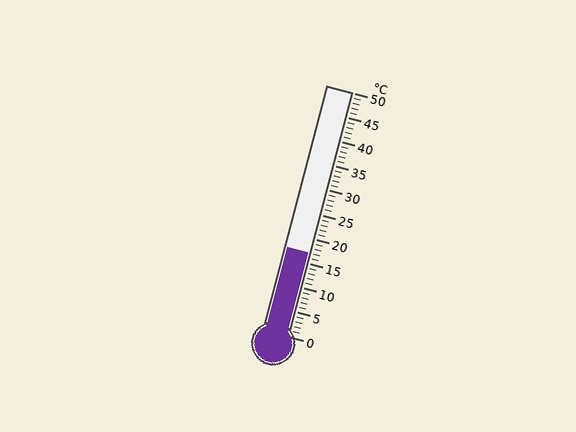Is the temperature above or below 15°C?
The temperature is above 15°C.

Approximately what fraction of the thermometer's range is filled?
The thermometer is filled to approximately 35% of its range.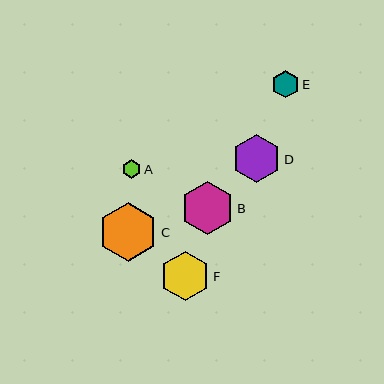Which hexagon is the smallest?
Hexagon A is the smallest with a size of approximately 18 pixels.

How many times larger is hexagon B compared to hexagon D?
Hexagon B is approximately 1.1 times the size of hexagon D.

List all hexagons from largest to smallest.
From largest to smallest: C, B, F, D, E, A.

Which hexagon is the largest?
Hexagon C is the largest with a size of approximately 59 pixels.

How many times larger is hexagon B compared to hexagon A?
Hexagon B is approximately 2.9 times the size of hexagon A.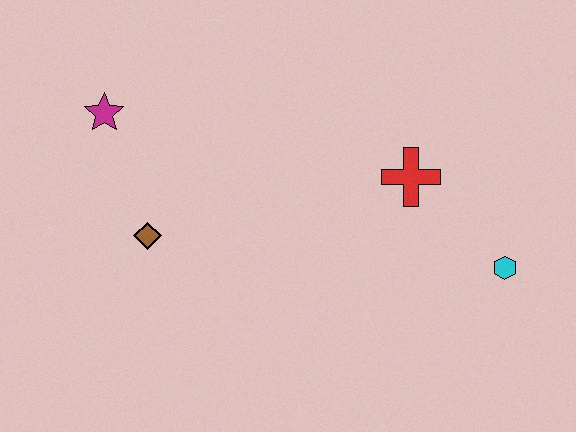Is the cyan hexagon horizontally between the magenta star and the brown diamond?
No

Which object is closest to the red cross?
The cyan hexagon is closest to the red cross.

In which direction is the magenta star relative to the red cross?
The magenta star is to the left of the red cross.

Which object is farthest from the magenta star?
The cyan hexagon is farthest from the magenta star.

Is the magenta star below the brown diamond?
No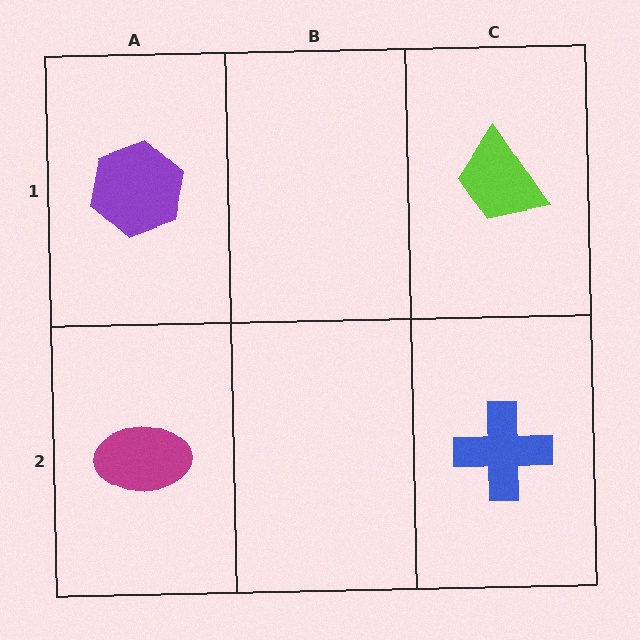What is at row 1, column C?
A lime trapezoid.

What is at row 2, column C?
A blue cross.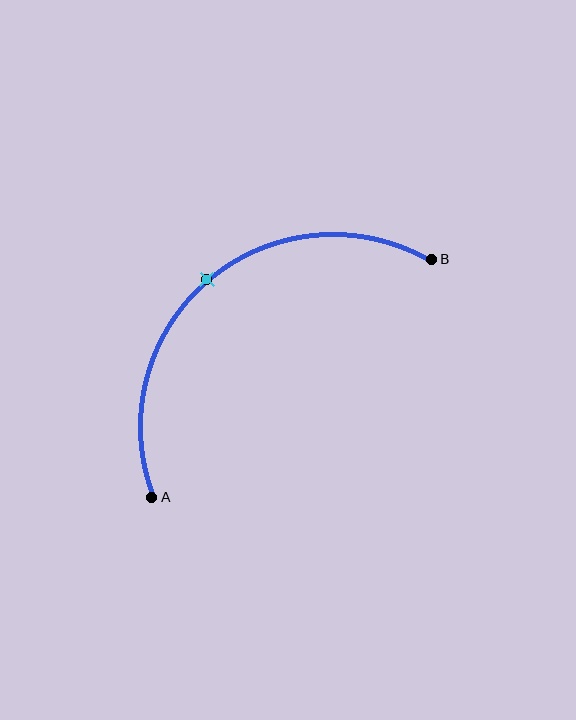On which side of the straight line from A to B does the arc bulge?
The arc bulges above and to the left of the straight line connecting A and B.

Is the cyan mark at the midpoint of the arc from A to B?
Yes. The cyan mark lies on the arc at equal arc-length from both A and B — it is the arc midpoint.